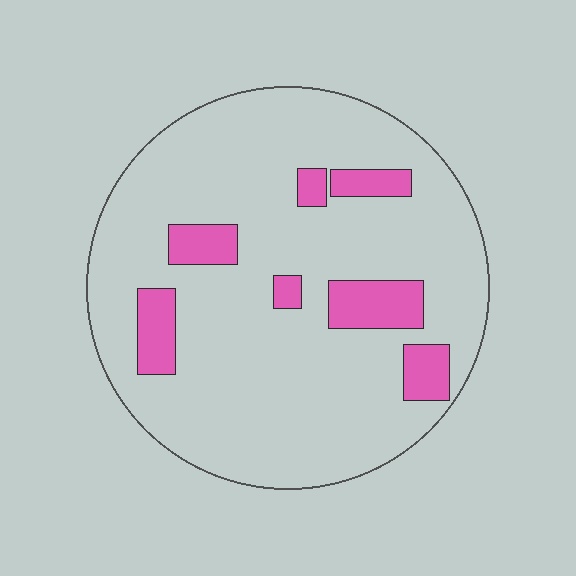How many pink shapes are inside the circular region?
7.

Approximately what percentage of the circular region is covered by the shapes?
Approximately 15%.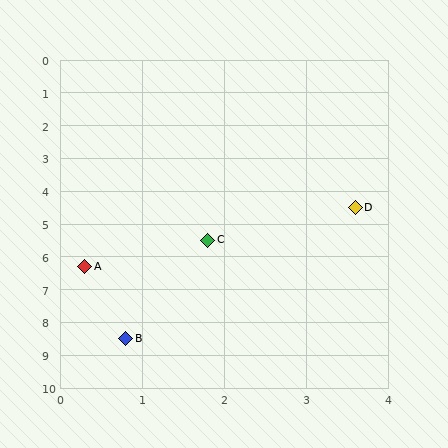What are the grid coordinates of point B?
Point B is at approximately (0.8, 8.5).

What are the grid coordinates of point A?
Point A is at approximately (0.3, 6.3).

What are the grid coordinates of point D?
Point D is at approximately (3.6, 4.5).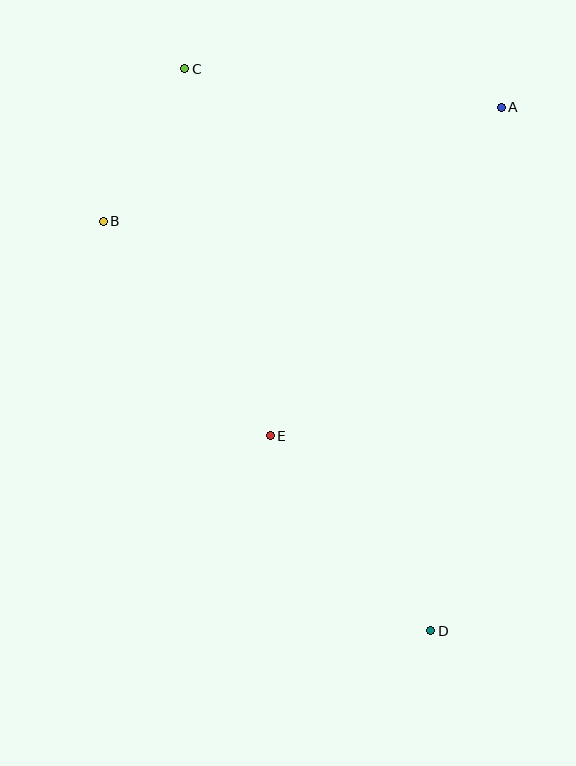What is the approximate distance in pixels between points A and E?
The distance between A and E is approximately 402 pixels.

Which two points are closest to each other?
Points B and C are closest to each other.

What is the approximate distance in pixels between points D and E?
The distance between D and E is approximately 252 pixels.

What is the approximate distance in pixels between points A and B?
The distance between A and B is approximately 414 pixels.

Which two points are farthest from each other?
Points C and D are farthest from each other.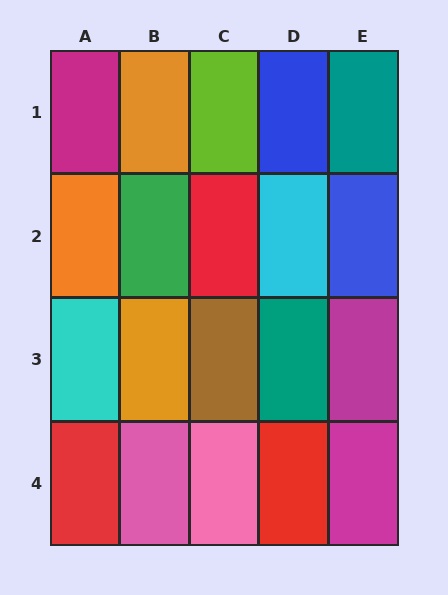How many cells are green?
1 cell is green.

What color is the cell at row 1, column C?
Lime.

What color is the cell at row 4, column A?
Red.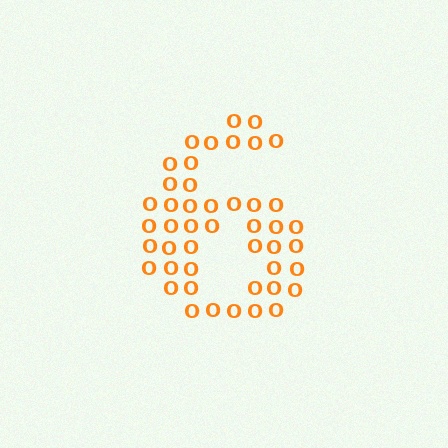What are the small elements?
The small elements are letter O's.